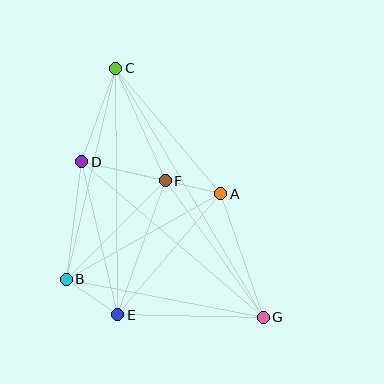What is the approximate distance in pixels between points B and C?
The distance between B and C is approximately 217 pixels.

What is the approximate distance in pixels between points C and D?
The distance between C and D is approximately 99 pixels.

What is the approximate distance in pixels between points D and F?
The distance between D and F is approximately 85 pixels.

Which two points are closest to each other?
Points A and F are closest to each other.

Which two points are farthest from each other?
Points C and G are farthest from each other.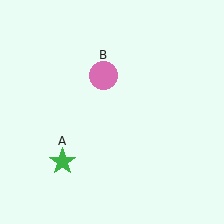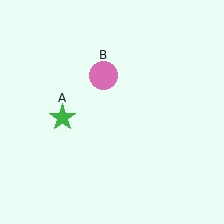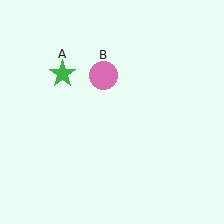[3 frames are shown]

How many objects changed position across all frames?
1 object changed position: green star (object A).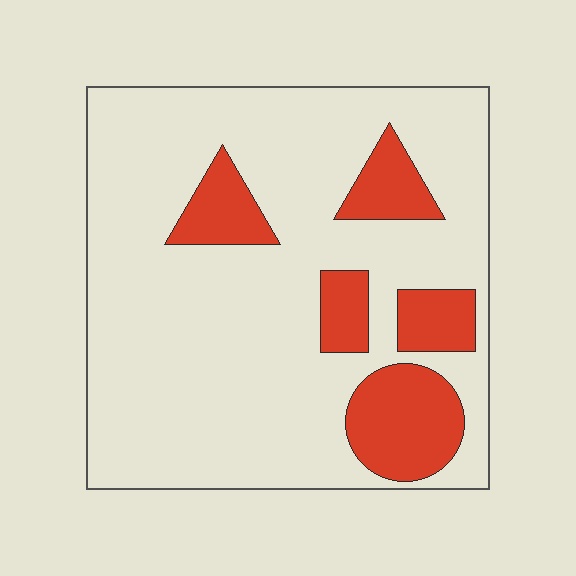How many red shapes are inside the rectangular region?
5.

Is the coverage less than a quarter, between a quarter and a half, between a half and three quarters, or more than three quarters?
Less than a quarter.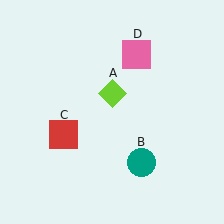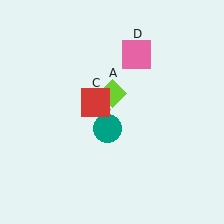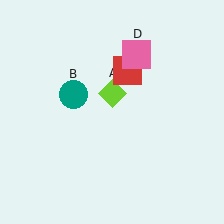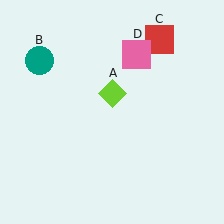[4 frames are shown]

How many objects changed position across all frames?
2 objects changed position: teal circle (object B), red square (object C).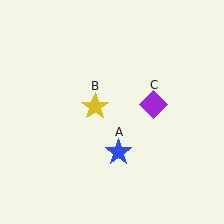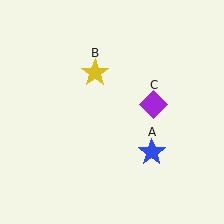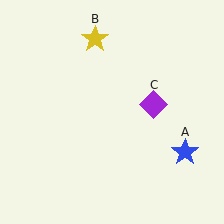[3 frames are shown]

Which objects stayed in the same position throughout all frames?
Purple diamond (object C) remained stationary.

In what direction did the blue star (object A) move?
The blue star (object A) moved right.